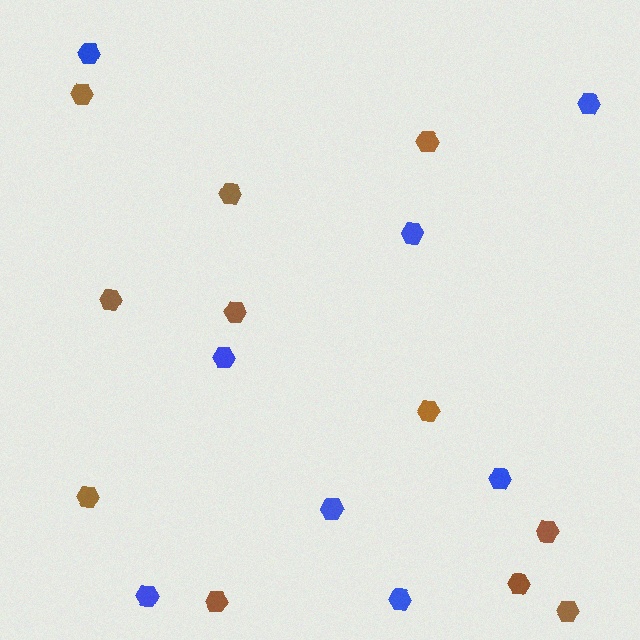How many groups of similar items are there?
There are 2 groups: one group of blue hexagons (8) and one group of brown hexagons (11).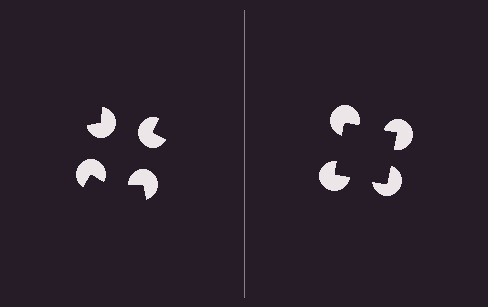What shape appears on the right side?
An illusory square.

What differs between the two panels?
The pac-man discs are positioned identically on both sides; only the wedge orientations differ. On the right they align to a square; on the left they are misaligned.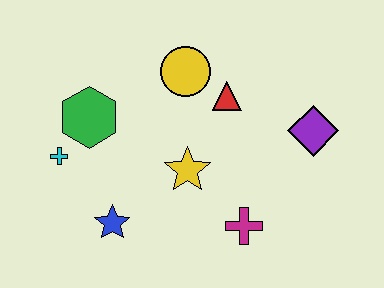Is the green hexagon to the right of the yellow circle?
No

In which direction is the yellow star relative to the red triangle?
The yellow star is below the red triangle.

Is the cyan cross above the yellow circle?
No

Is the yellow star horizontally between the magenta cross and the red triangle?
No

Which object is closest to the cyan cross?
The green hexagon is closest to the cyan cross.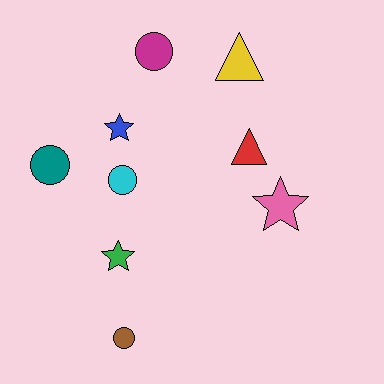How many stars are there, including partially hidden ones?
There are 3 stars.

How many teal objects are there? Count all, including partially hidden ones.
There is 1 teal object.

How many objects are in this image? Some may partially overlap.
There are 9 objects.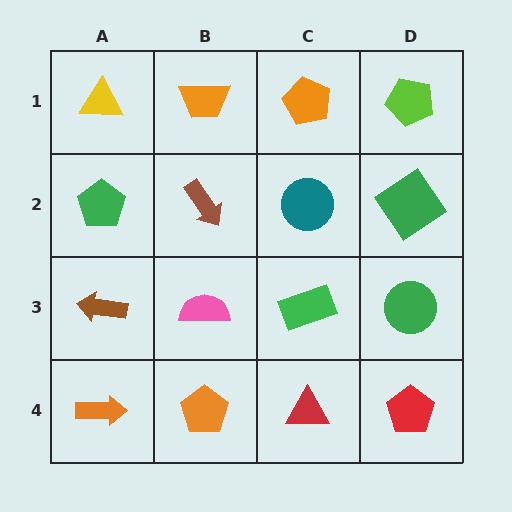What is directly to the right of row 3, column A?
A pink semicircle.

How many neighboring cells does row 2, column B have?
4.